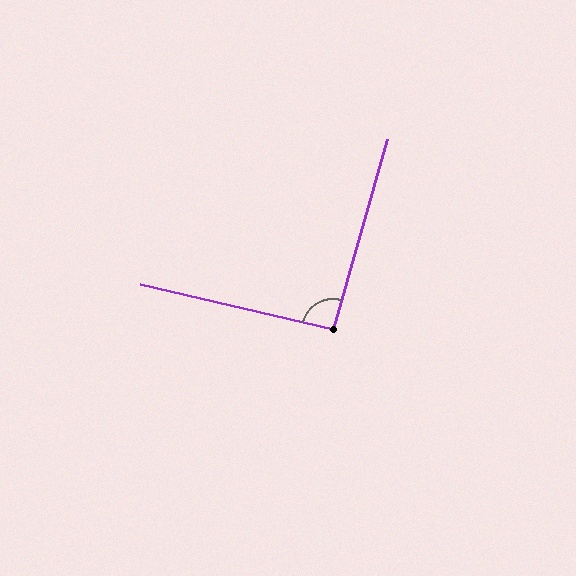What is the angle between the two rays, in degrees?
Approximately 92 degrees.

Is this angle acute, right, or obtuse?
It is approximately a right angle.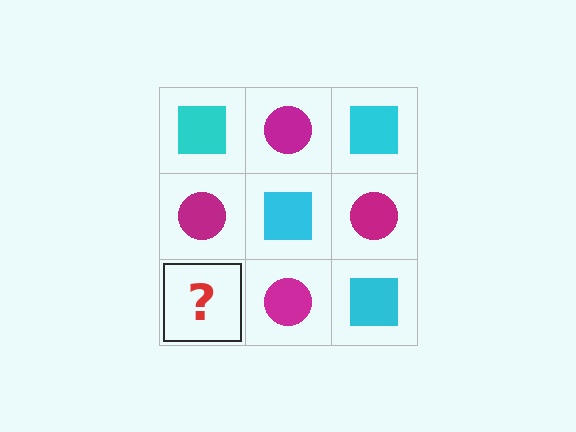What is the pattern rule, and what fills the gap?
The rule is that it alternates cyan square and magenta circle in a checkerboard pattern. The gap should be filled with a cyan square.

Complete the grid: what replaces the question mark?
The question mark should be replaced with a cyan square.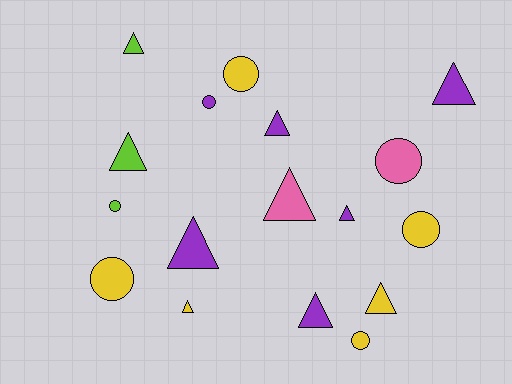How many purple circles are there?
There is 1 purple circle.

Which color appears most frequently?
Purple, with 6 objects.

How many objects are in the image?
There are 17 objects.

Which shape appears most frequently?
Triangle, with 10 objects.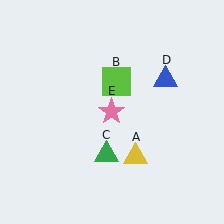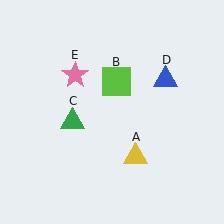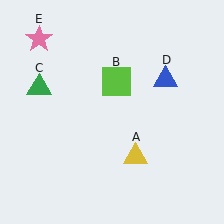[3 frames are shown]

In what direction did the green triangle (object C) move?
The green triangle (object C) moved up and to the left.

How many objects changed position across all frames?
2 objects changed position: green triangle (object C), pink star (object E).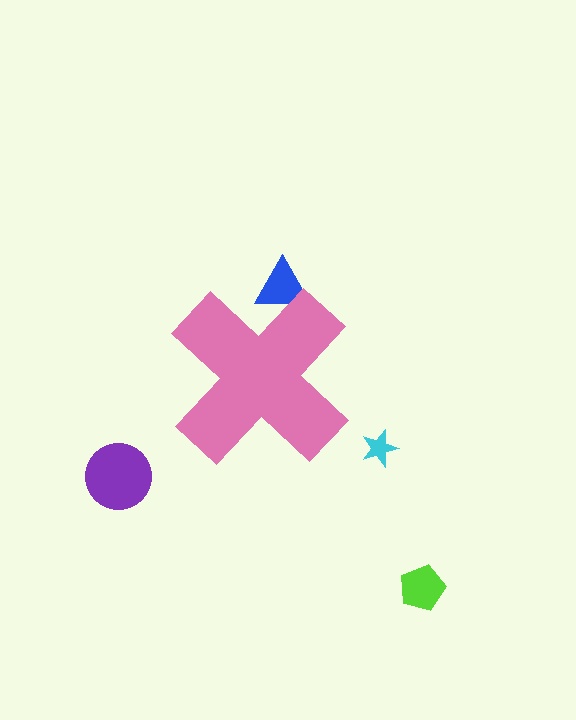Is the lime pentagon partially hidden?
No, the lime pentagon is fully visible.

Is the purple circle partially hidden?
No, the purple circle is fully visible.